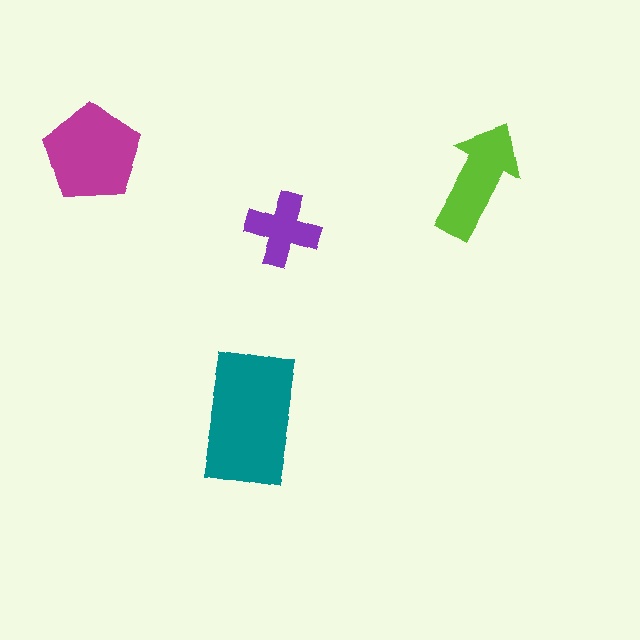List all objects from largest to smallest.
The teal rectangle, the magenta pentagon, the lime arrow, the purple cross.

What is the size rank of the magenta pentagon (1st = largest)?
2nd.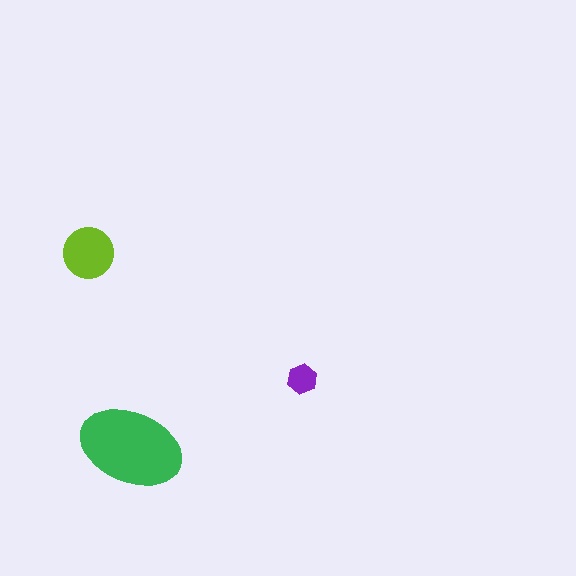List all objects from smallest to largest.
The purple hexagon, the lime circle, the green ellipse.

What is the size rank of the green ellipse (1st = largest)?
1st.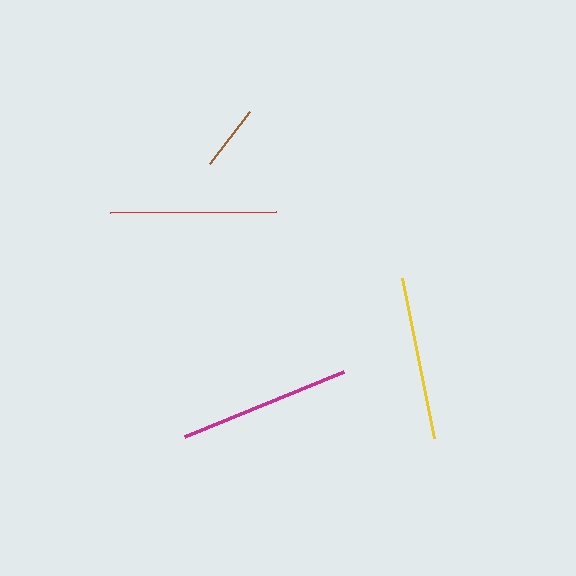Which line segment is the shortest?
The brown line is the shortest at approximately 65 pixels.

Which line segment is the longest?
The magenta line is the longest at approximately 172 pixels.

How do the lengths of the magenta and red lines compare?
The magenta and red lines are approximately the same length.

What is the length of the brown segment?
The brown segment is approximately 65 pixels long.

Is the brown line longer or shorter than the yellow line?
The yellow line is longer than the brown line.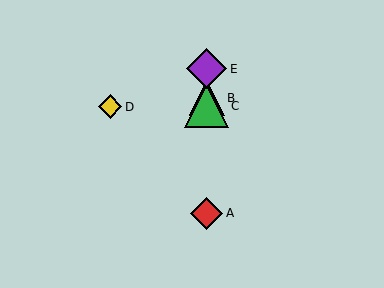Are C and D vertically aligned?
No, C is at x≈207 and D is at x≈110.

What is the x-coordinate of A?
Object A is at x≈207.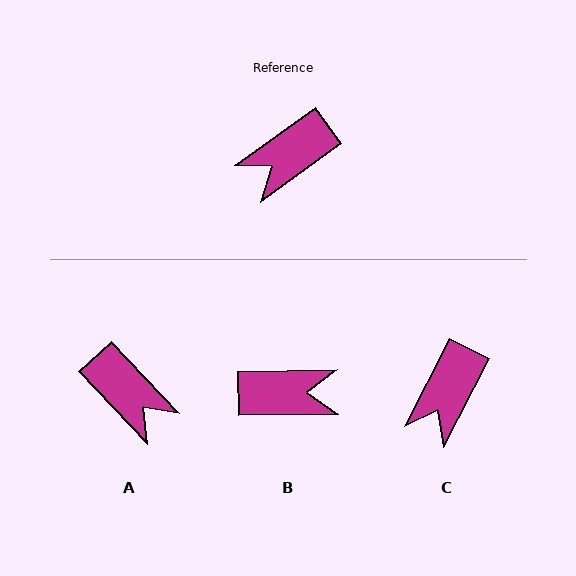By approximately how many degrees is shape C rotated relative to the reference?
Approximately 27 degrees counter-clockwise.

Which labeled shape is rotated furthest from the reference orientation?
B, about 145 degrees away.